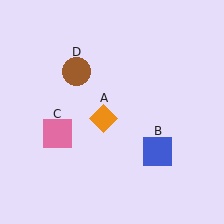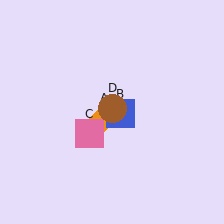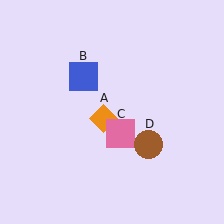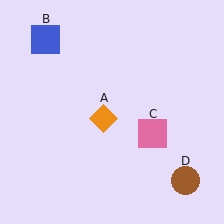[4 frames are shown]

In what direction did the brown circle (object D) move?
The brown circle (object D) moved down and to the right.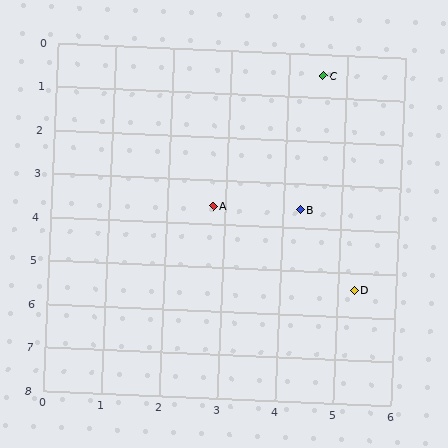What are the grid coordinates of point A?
Point A is at approximately (2.8, 3.6).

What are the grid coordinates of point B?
Point B is at approximately (4.3, 3.6).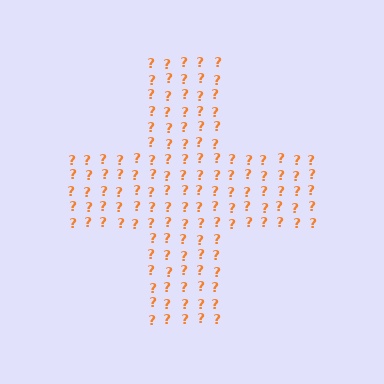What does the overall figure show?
The overall figure shows a cross.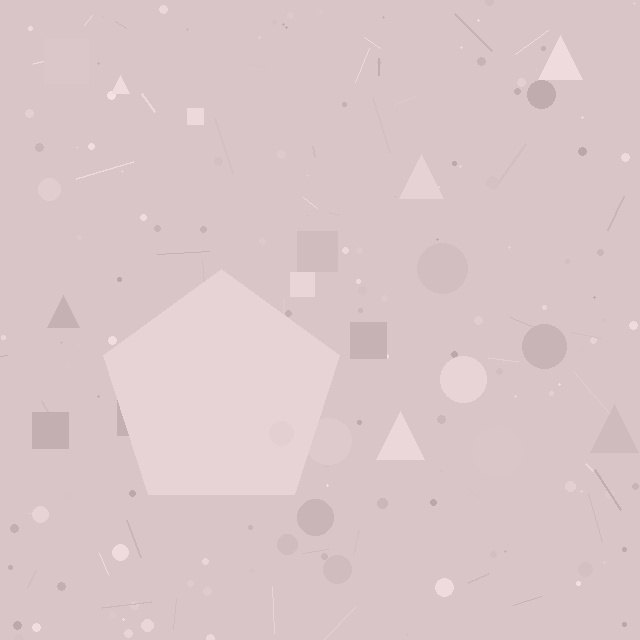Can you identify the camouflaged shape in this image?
The camouflaged shape is a pentagon.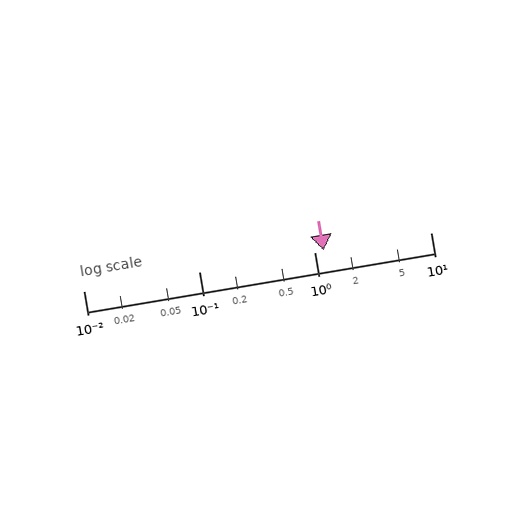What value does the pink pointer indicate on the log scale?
The pointer indicates approximately 1.2.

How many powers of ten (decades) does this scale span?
The scale spans 3 decades, from 0.01 to 10.